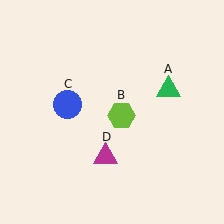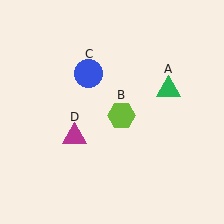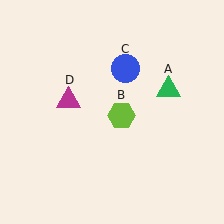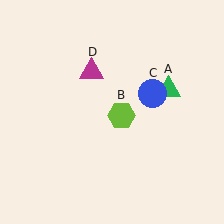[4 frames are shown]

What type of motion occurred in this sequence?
The blue circle (object C), magenta triangle (object D) rotated clockwise around the center of the scene.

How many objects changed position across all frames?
2 objects changed position: blue circle (object C), magenta triangle (object D).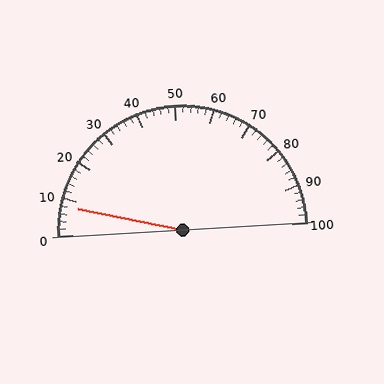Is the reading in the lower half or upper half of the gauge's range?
The reading is in the lower half of the range (0 to 100).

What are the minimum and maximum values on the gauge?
The gauge ranges from 0 to 100.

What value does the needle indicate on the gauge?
The needle indicates approximately 8.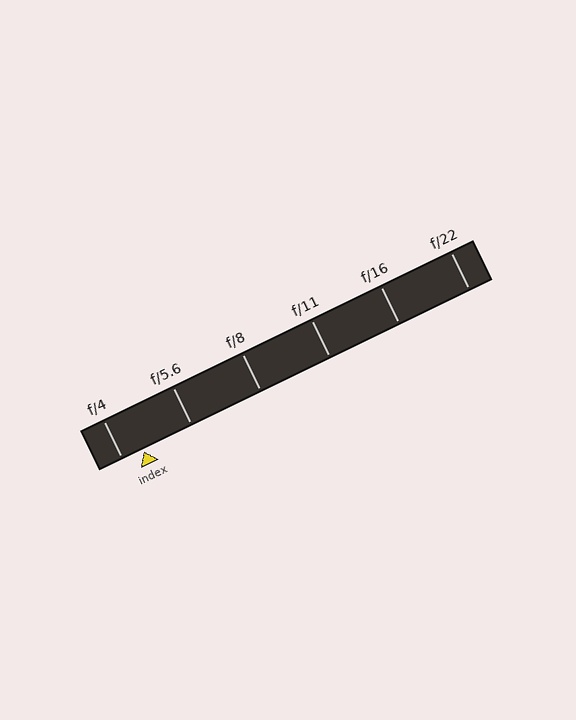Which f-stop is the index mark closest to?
The index mark is closest to f/4.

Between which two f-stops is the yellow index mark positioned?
The index mark is between f/4 and f/5.6.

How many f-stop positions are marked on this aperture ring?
There are 6 f-stop positions marked.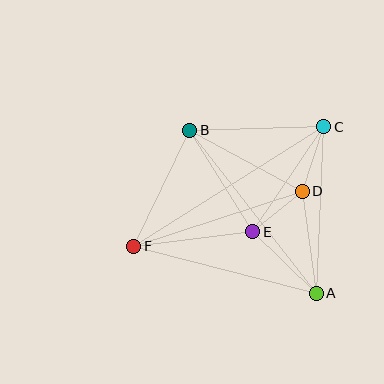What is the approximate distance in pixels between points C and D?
The distance between C and D is approximately 68 pixels.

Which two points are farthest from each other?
Points C and F are farthest from each other.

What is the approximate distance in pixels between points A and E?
The distance between A and E is approximately 88 pixels.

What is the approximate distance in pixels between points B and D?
The distance between B and D is approximately 128 pixels.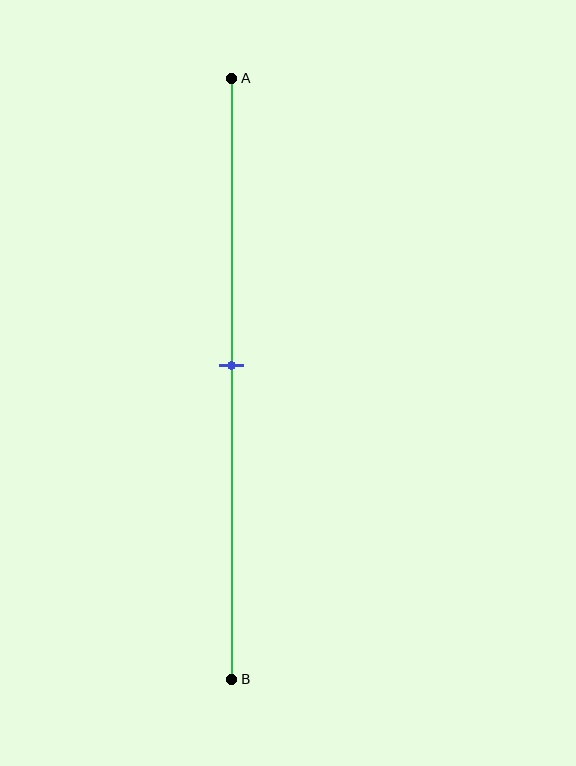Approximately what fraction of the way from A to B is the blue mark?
The blue mark is approximately 50% of the way from A to B.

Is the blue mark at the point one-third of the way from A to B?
No, the mark is at about 50% from A, not at the 33% one-third point.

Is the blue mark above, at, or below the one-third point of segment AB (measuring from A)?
The blue mark is below the one-third point of segment AB.